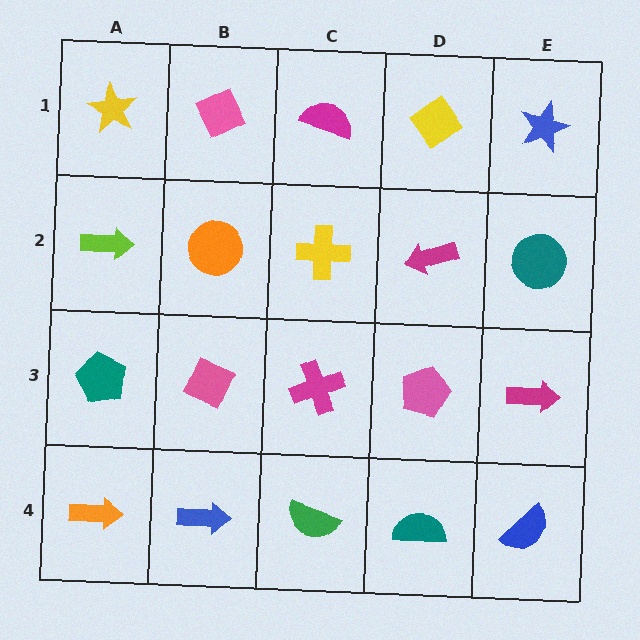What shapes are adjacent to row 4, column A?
A teal pentagon (row 3, column A), a blue arrow (row 4, column B).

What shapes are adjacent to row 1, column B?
An orange circle (row 2, column B), a yellow star (row 1, column A), a magenta semicircle (row 1, column C).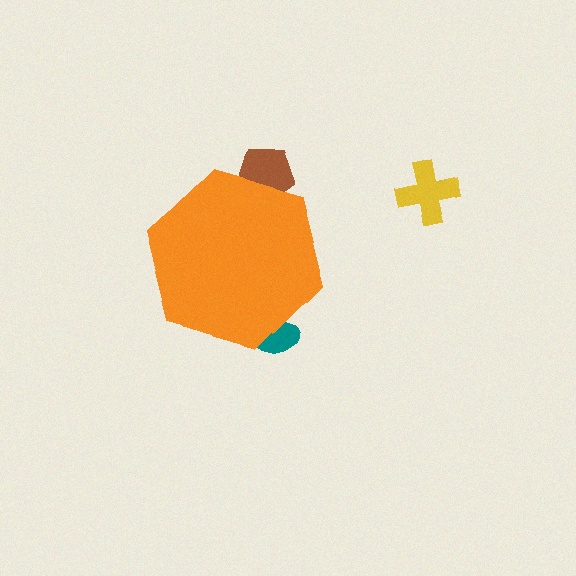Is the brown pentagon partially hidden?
Yes, the brown pentagon is partially hidden behind the orange hexagon.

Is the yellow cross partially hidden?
No, the yellow cross is fully visible.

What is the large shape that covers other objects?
An orange hexagon.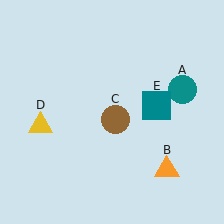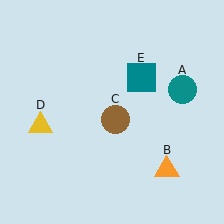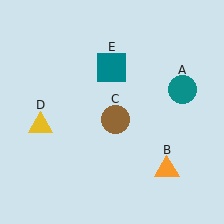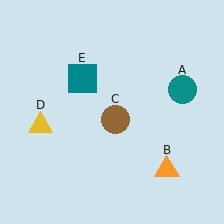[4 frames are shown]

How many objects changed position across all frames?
1 object changed position: teal square (object E).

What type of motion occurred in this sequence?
The teal square (object E) rotated counterclockwise around the center of the scene.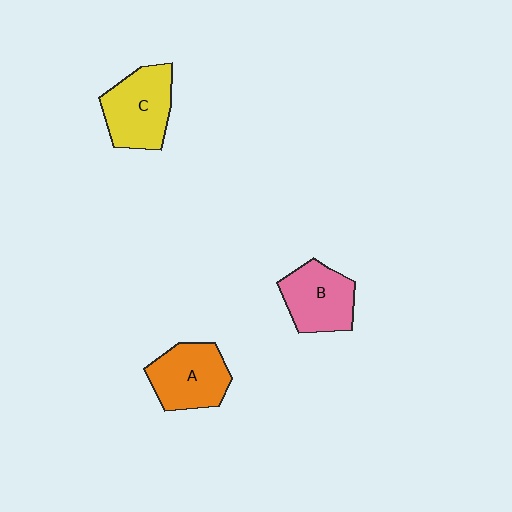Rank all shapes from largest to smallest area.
From largest to smallest: C (yellow), A (orange), B (pink).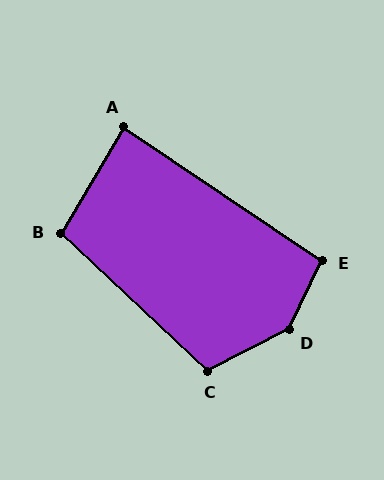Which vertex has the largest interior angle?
D, at approximately 143 degrees.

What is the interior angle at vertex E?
Approximately 98 degrees (obtuse).